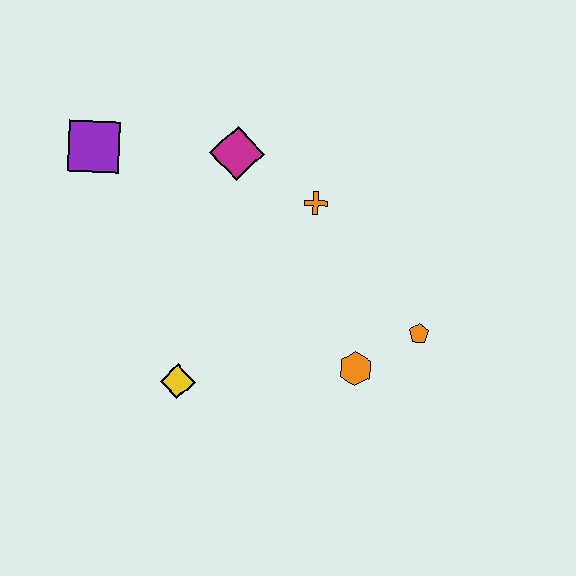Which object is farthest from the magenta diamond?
The orange pentagon is farthest from the magenta diamond.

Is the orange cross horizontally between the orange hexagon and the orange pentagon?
No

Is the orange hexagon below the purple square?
Yes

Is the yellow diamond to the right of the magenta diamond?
No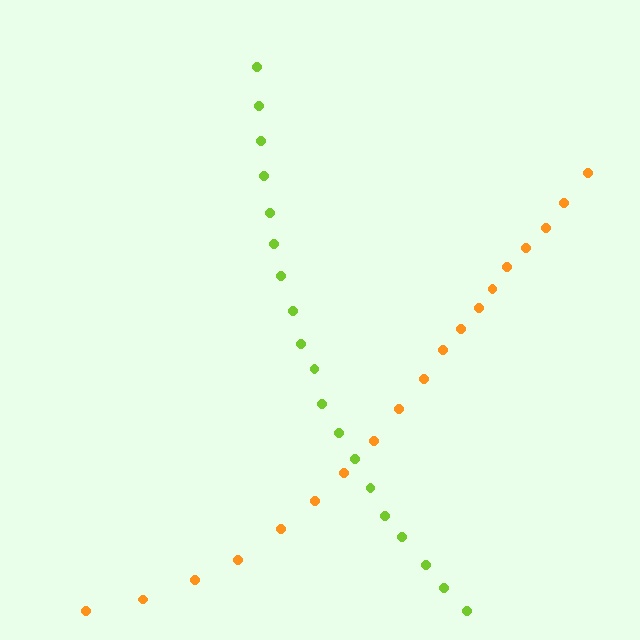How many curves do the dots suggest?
There are 2 distinct paths.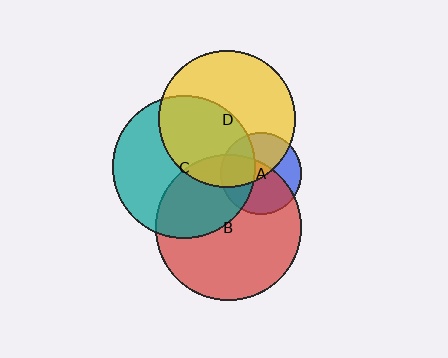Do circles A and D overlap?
Yes.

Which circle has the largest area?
Circle B (red).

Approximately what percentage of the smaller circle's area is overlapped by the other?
Approximately 50%.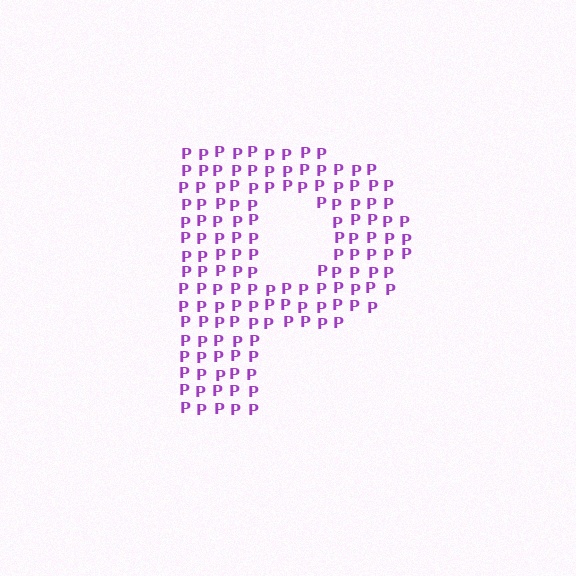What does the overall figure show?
The overall figure shows the letter P.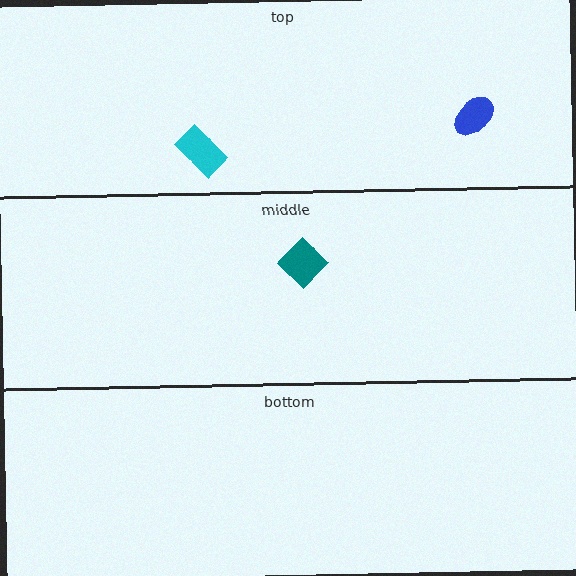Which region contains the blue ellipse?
The top region.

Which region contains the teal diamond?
The middle region.